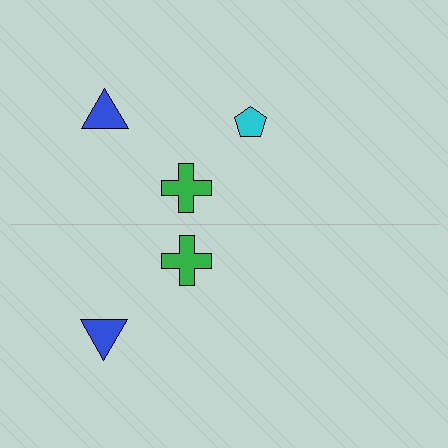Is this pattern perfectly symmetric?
No, the pattern is not perfectly symmetric. A cyan pentagon is missing from the bottom side.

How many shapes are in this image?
There are 5 shapes in this image.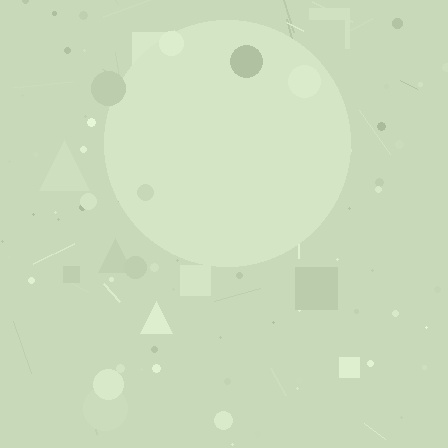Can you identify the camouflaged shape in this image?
The camouflaged shape is a circle.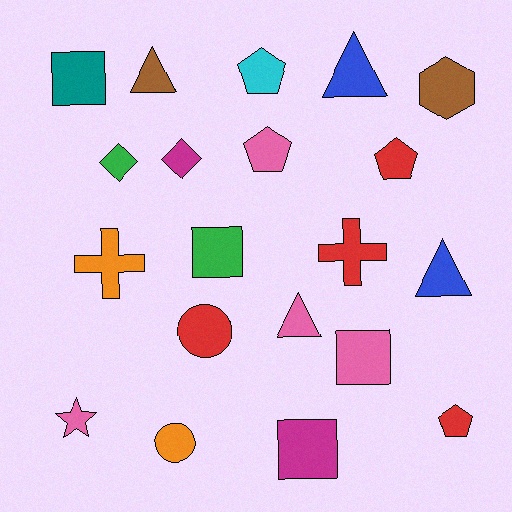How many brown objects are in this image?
There are 2 brown objects.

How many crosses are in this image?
There are 2 crosses.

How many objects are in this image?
There are 20 objects.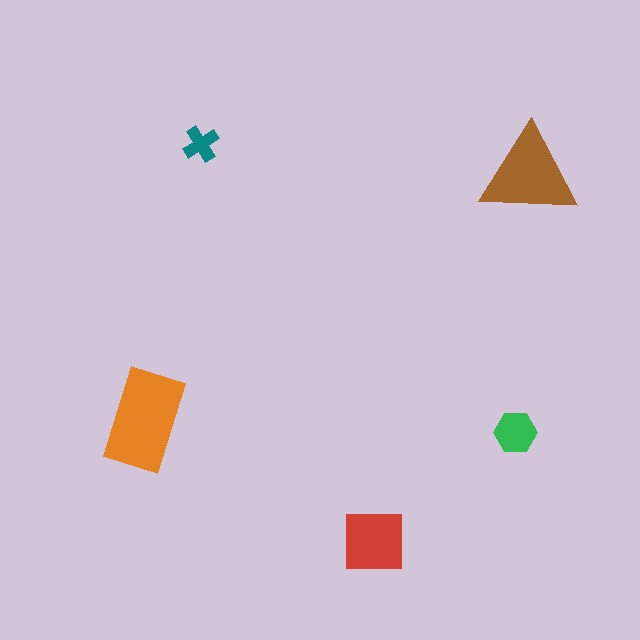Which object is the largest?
The orange rectangle.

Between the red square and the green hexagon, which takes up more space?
The red square.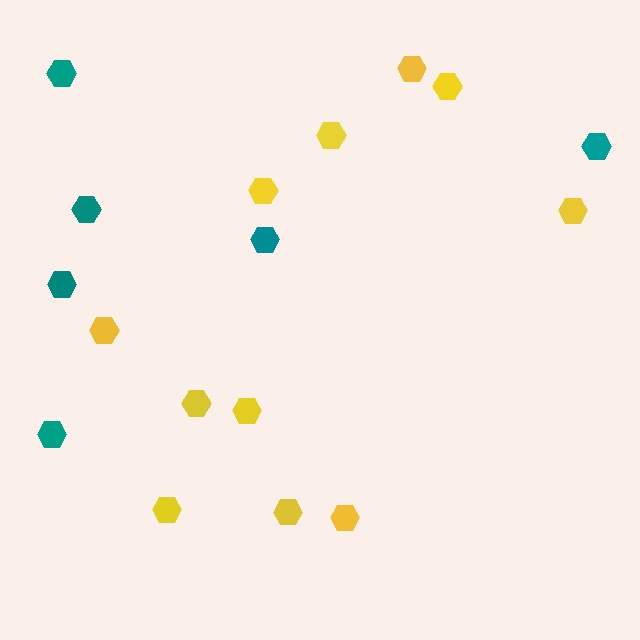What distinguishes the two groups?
There are 2 groups: one group of yellow hexagons (11) and one group of teal hexagons (6).